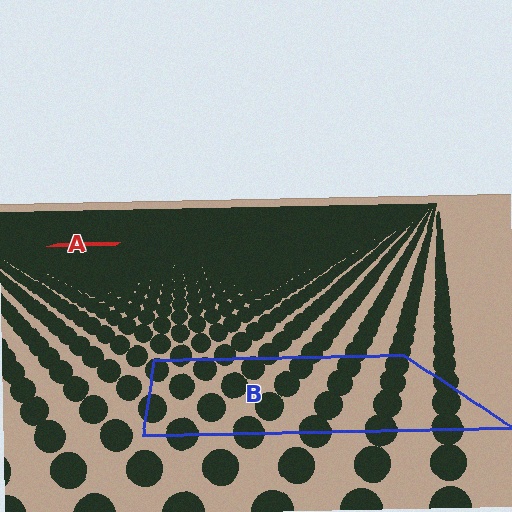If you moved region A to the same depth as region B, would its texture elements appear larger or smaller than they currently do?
They would appear larger. At a closer depth, the same texture elements are projected at a bigger on-screen size.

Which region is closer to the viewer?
Region B is closer. The texture elements there are larger and more spread out.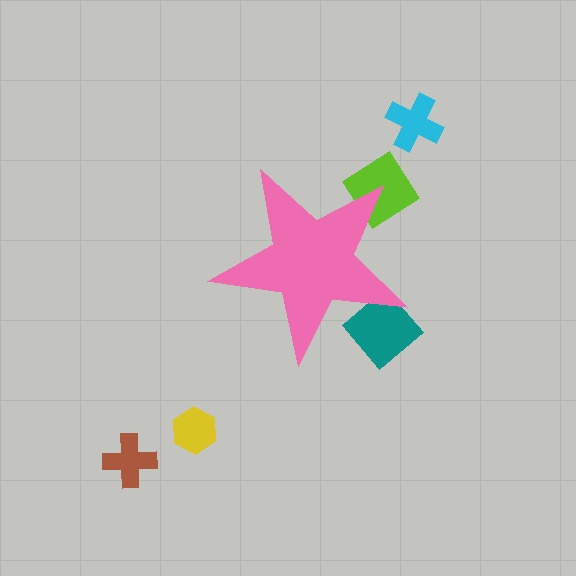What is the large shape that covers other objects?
A pink star.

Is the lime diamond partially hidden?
Yes, the lime diamond is partially hidden behind the pink star.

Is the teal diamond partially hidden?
Yes, the teal diamond is partially hidden behind the pink star.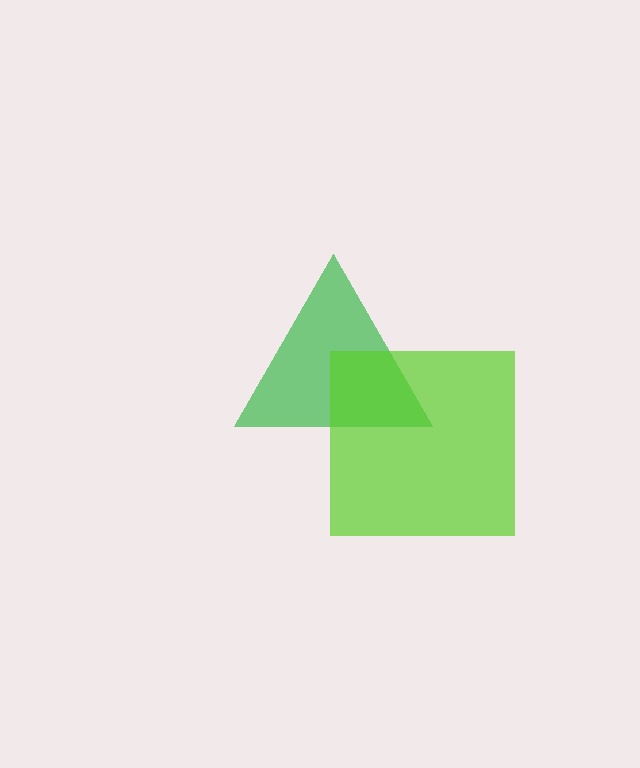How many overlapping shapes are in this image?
There are 2 overlapping shapes in the image.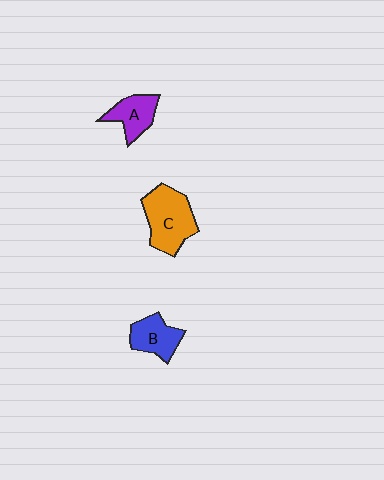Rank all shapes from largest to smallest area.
From largest to smallest: C (orange), B (blue), A (purple).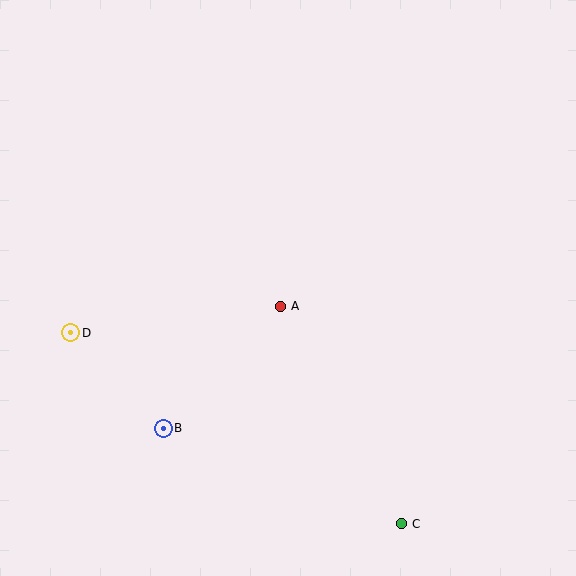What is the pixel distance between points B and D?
The distance between B and D is 133 pixels.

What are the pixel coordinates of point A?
Point A is at (280, 306).